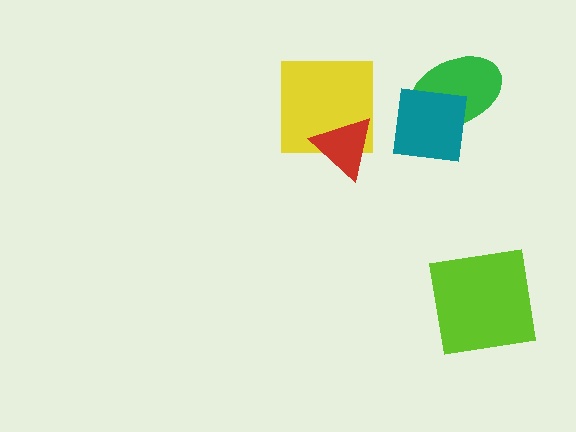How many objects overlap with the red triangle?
1 object overlaps with the red triangle.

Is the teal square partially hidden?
No, no other shape covers it.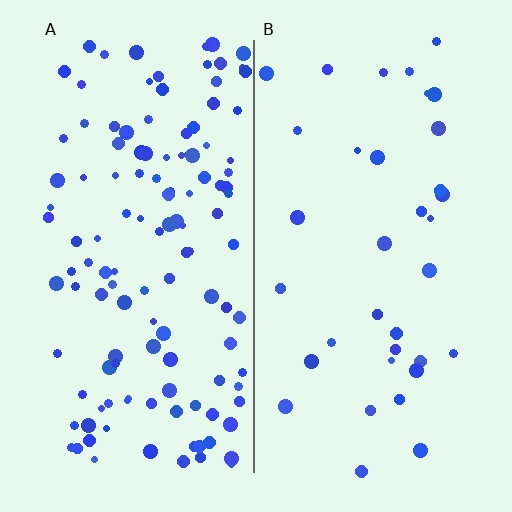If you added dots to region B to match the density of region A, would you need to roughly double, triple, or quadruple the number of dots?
Approximately quadruple.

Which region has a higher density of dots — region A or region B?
A (the left).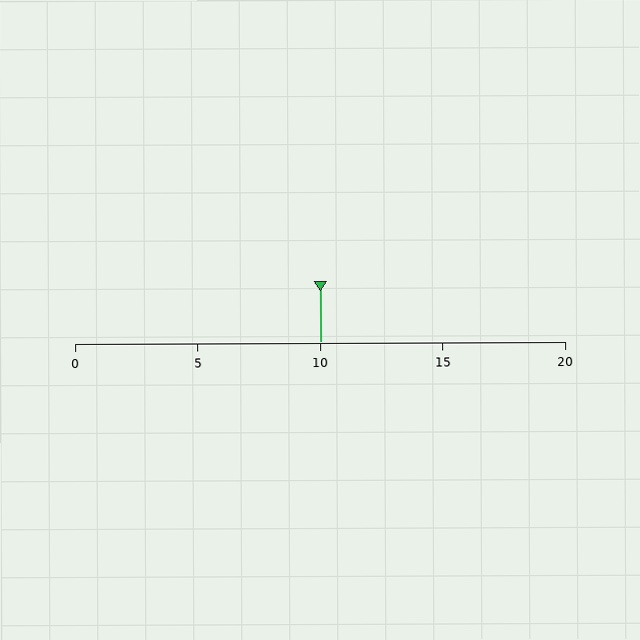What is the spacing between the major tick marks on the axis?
The major ticks are spaced 5 apart.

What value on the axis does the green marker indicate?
The marker indicates approximately 10.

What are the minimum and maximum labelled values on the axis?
The axis runs from 0 to 20.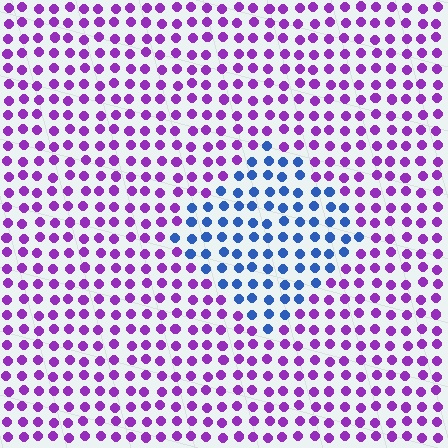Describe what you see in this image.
The image is filled with small purple elements in a uniform arrangement. A diamond-shaped region is visible where the elements are tinted to a slightly different hue, forming a subtle color boundary.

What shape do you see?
I see a diamond.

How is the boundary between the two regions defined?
The boundary is defined purely by a slight shift in hue (about 65 degrees). Spacing, size, and orientation are identical on both sides.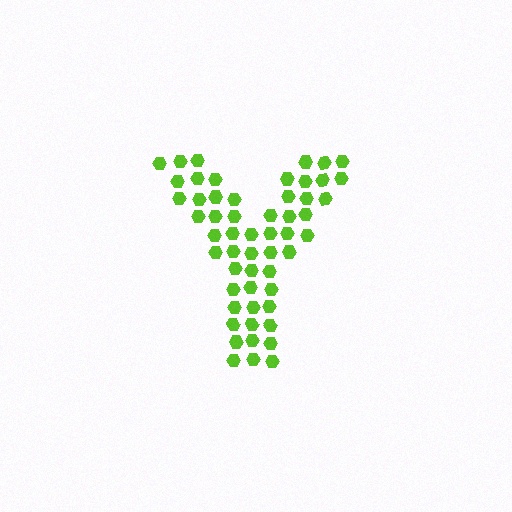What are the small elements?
The small elements are hexagons.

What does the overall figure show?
The overall figure shows the letter Y.